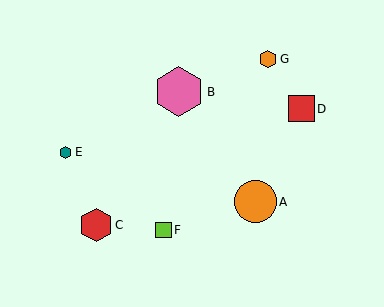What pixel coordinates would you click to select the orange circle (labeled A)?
Click at (255, 202) to select the orange circle A.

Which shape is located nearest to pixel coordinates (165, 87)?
The pink hexagon (labeled B) at (179, 92) is nearest to that location.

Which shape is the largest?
The pink hexagon (labeled B) is the largest.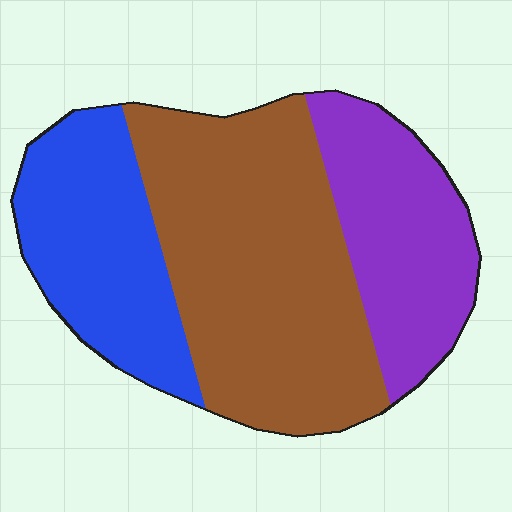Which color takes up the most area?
Brown, at roughly 50%.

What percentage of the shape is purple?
Purple takes up about one quarter (1/4) of the shape.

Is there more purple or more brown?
Brown.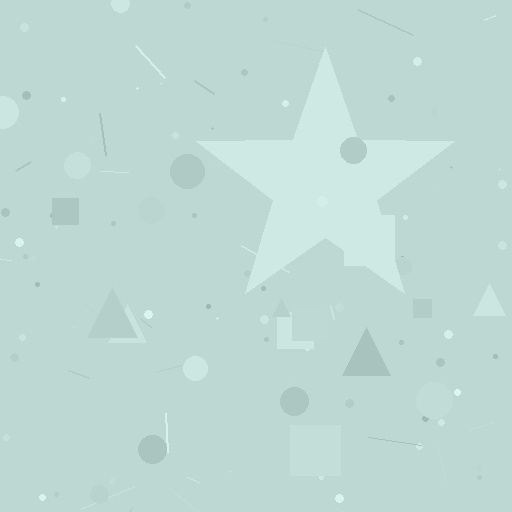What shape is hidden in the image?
A star is hidden in the image.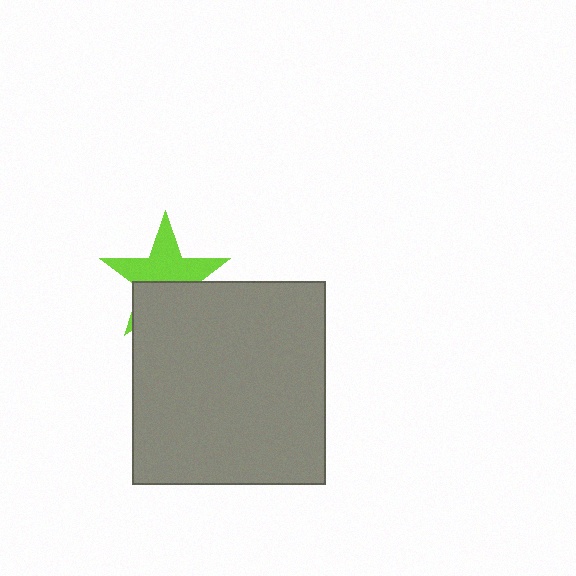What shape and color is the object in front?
The object in front is a gray rectangle.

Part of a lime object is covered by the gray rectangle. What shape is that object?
It is a star.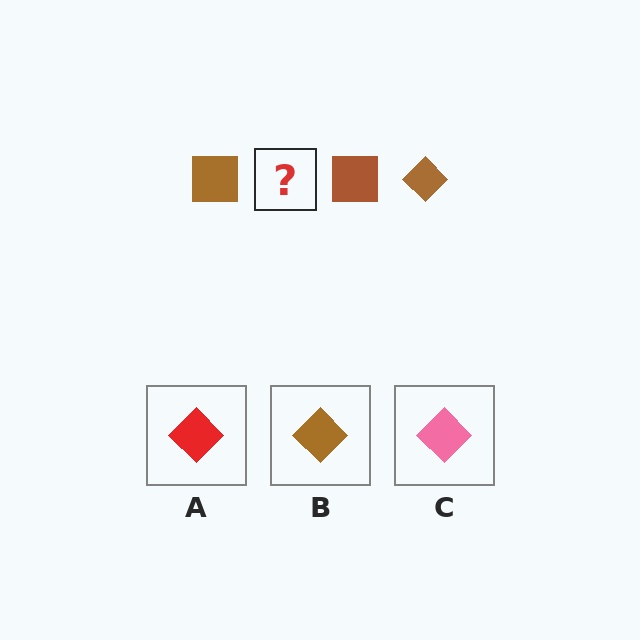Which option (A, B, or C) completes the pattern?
B.